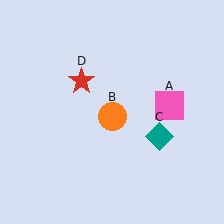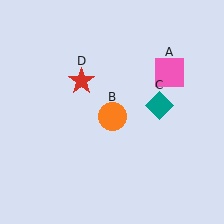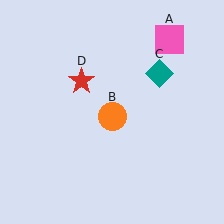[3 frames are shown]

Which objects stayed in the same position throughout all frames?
Orange circle (object B) and red star (object D) remained stationary.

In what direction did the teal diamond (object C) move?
The teal diamond (object C) moved up.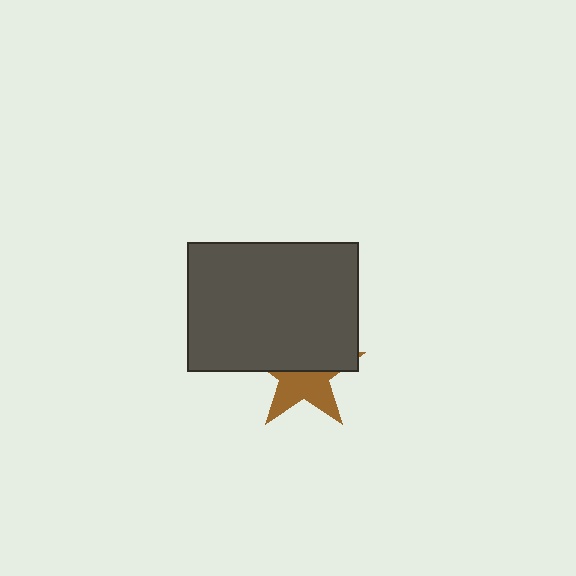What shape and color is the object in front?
The object in front is a dark gray rectangle.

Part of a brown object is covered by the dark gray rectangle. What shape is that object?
It is a star.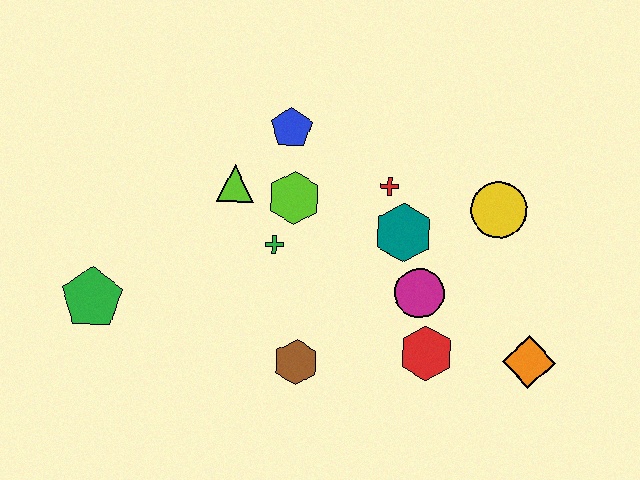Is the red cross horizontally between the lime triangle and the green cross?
No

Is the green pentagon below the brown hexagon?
No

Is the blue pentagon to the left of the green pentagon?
No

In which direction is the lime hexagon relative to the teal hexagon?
The lime hexagon is to the left of the teal hexagon.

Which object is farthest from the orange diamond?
The green pentagon is farthest from the orange diamond.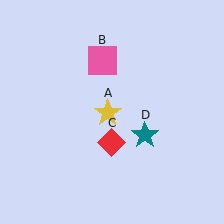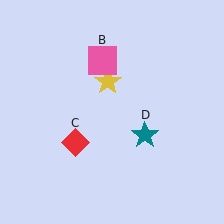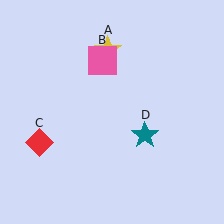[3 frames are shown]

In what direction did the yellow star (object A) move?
The yellow star (object A) moved up.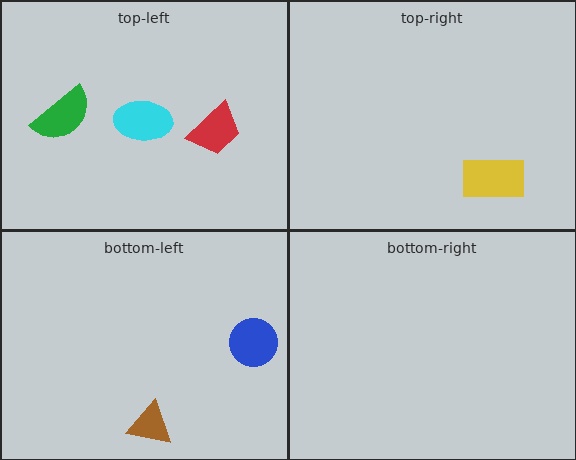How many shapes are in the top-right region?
1.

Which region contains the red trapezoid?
The top-left region.